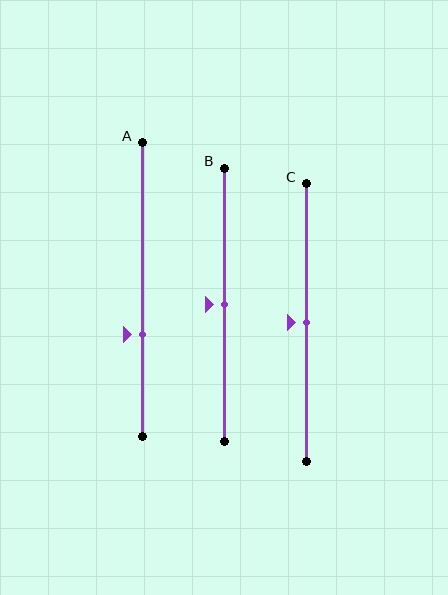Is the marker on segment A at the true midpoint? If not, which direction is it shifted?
No, the marker on segment A is shifted downward by about 15% of the segment length.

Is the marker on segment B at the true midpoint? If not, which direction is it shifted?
Yes, the marker on segment B is at the true midpoint.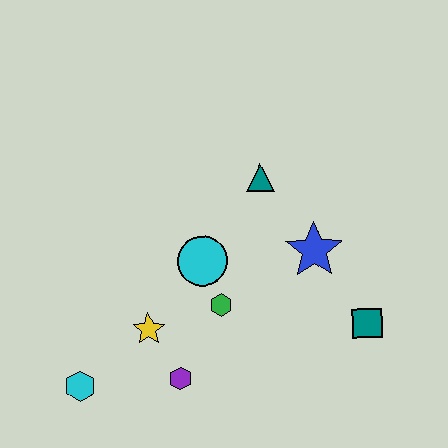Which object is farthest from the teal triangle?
The cyan hexagon is farthest from the teal triangle.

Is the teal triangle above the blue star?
Yes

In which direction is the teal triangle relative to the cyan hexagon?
The teal triangle is above the cyan hexagon.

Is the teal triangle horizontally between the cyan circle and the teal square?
Yes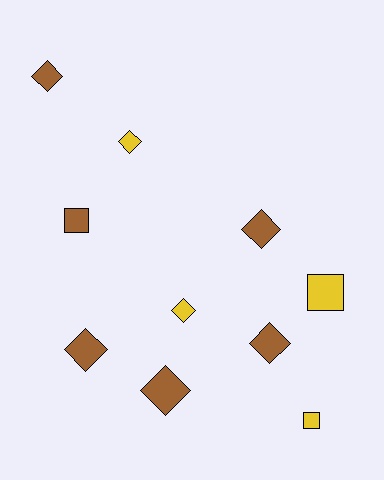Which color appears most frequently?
Brown, with 6 objects.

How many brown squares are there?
There is 1 brown square.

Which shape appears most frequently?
Diamond, with 7 objects.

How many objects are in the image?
There are 10 objects.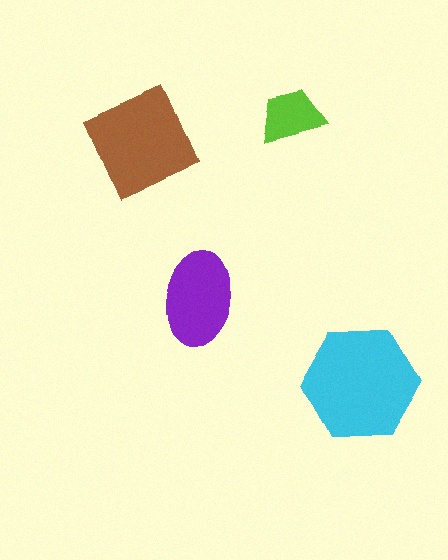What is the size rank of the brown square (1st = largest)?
2nd.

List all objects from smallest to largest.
The lime trapezoid, the purple ellipse, the brown square, the cyan hexagon.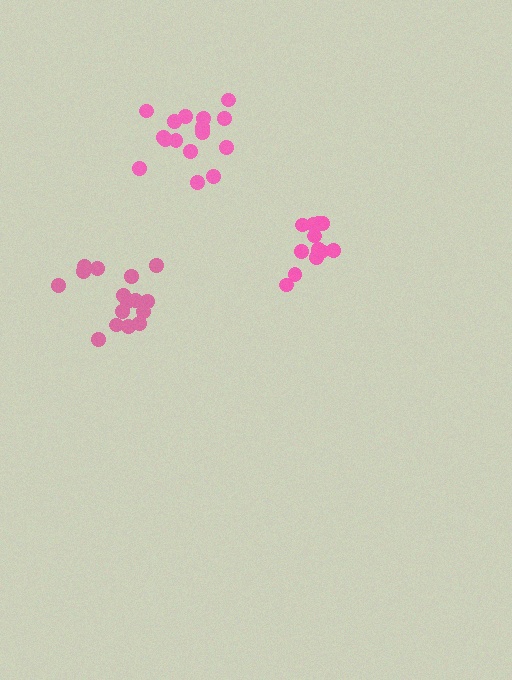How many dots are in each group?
Group 1: 16 dots, Group 2: 12 dots, Group 3: 16 dots (44 total).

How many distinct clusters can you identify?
There are 3 distinct clusters.